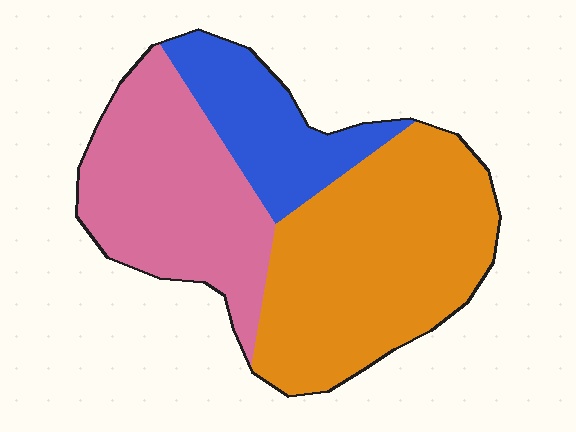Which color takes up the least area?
Blue, at roughly 20%.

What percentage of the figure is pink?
Pink covers around 35% of the figure.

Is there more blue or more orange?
Orange.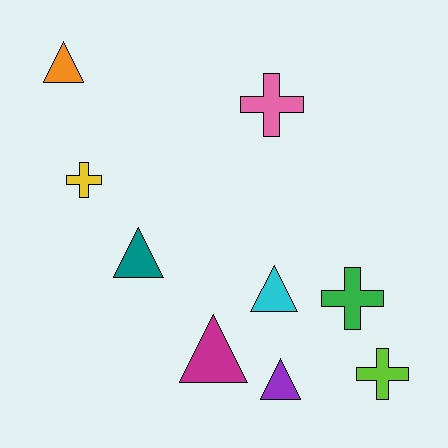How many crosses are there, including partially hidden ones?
There are 4 crosses.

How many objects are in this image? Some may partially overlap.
There are 9 objects.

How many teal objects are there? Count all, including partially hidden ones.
There is 1 teal object.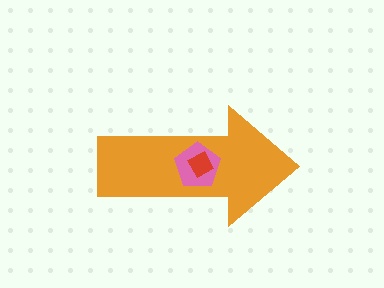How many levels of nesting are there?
3.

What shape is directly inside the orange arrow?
The pink pentagon.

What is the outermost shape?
The orange arrow.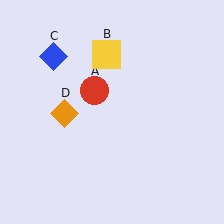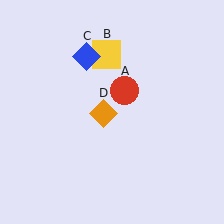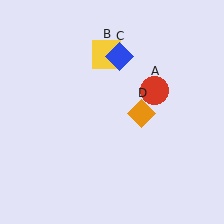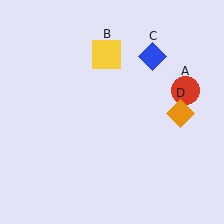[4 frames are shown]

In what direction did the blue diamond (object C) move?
The blue diamond (object C) moved right.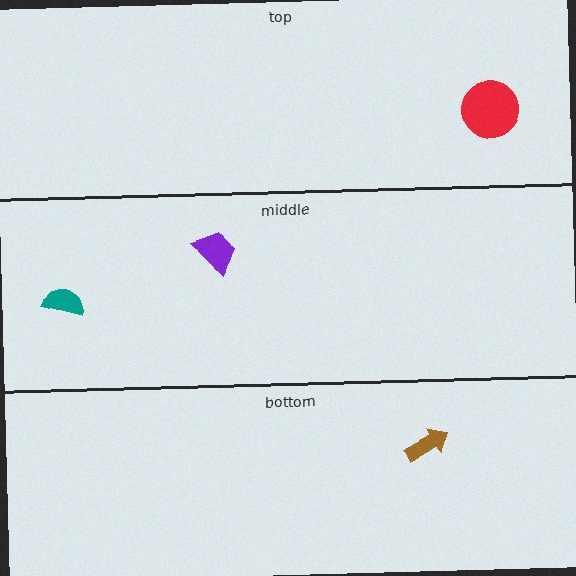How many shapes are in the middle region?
2.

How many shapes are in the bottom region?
1.